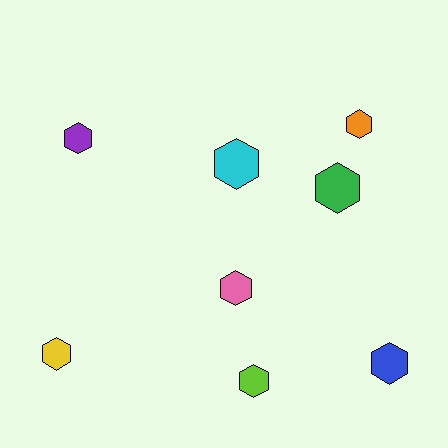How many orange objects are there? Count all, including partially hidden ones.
There is 1 orange object.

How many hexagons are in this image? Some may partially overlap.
There are 8 hexagons.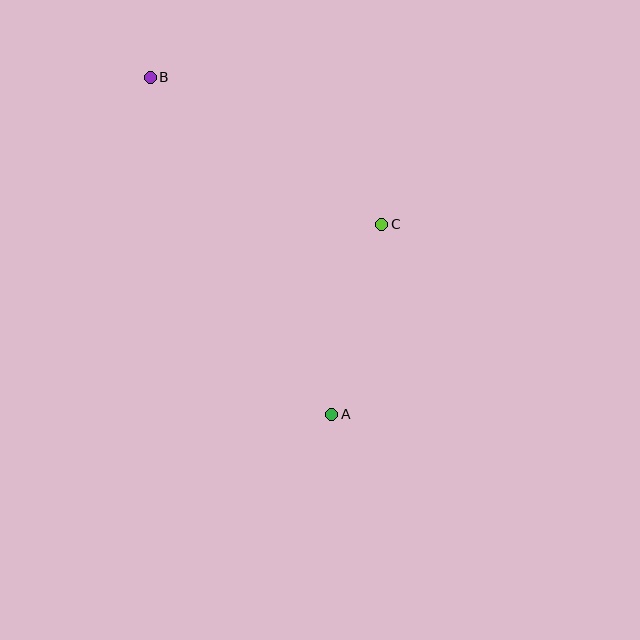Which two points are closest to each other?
Points A and C are closest to each other.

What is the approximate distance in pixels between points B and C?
The distance between B and C is approximately 274 pixels.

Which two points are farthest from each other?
Points A and B are farthest from each other.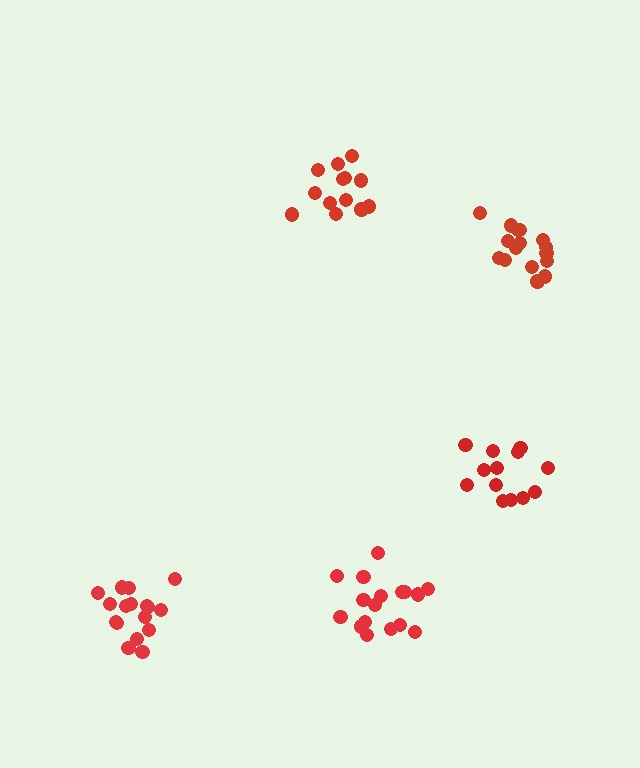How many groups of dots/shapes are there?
There are 5 groups.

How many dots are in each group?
Group 1: 13 dots, Group 2: 17 dots, Group 3: 16 dots, Group 4: 13 dots, Group 5: 17 dots (76 total).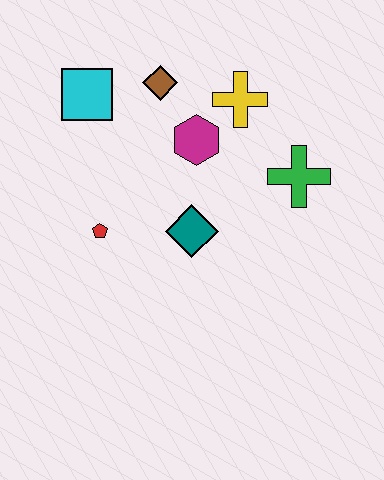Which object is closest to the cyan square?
The brown diamond is closest to the cyan square.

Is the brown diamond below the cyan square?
No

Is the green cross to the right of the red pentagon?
Yes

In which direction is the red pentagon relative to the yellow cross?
The red pentagon is to the left of the yellow cross.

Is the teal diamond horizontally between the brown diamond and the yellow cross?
Yes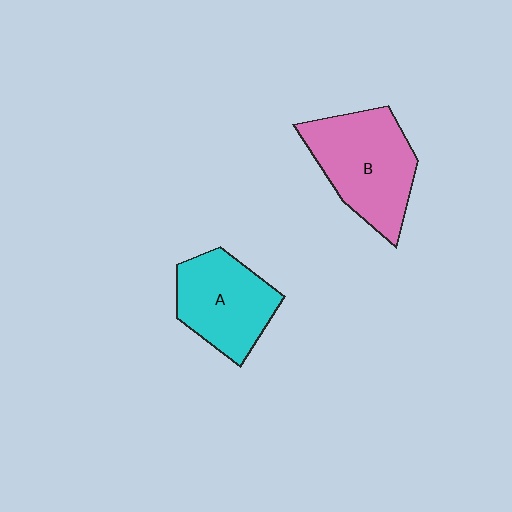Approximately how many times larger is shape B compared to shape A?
Approximately 1.2 times.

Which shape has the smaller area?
Shape A (cyan).